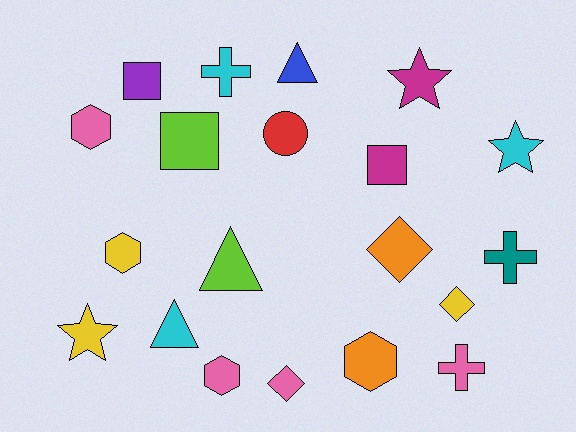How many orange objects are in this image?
There are 2 orange objects.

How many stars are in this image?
There are 3 stars.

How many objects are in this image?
There are 20 objects.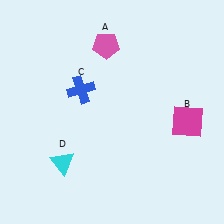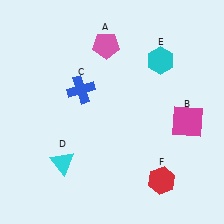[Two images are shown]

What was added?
A cyan hexagon (E), a red hexagon (F) were added in Image 2.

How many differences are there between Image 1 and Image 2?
There are 2 differences between the two images.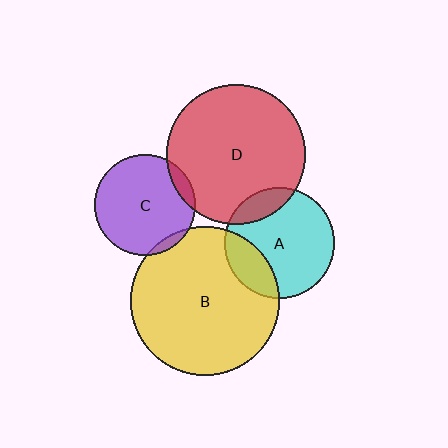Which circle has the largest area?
Circle B (yellow).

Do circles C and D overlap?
Yes.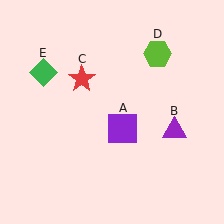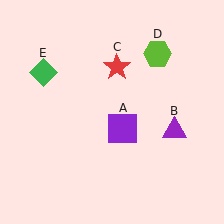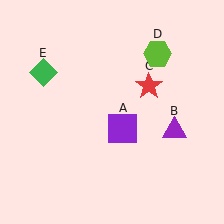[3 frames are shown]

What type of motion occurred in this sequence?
The red star (object C) rotated clockwise around the center of the scene.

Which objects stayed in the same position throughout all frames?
Purple square (object A) and purple triangle (object B) and lime hexagon (object D) and green diamond (object E) remained stationary.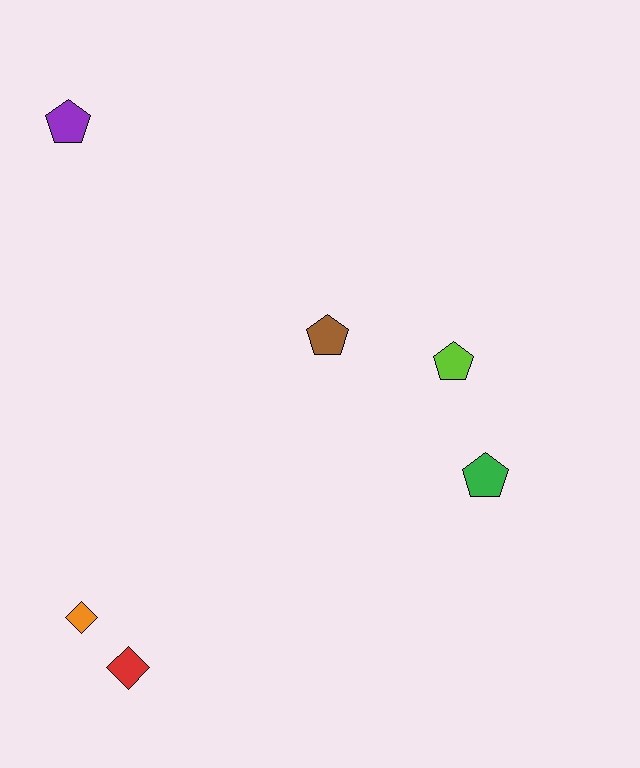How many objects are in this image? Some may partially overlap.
There are 6 objects.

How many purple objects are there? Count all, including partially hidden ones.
There is 1 purple object.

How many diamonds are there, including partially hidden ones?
There are 2 diamonds.